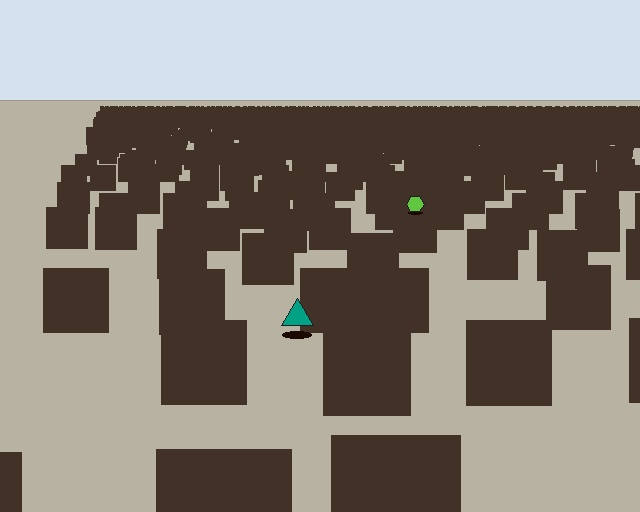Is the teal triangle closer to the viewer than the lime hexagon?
Yes. The teal triangle is closer — you can tell from the texture gradient: the ground texture is coarser near it.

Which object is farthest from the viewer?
The lime hexagon is farthest from the viewer. It appears smaller and the ground texture around it is denser.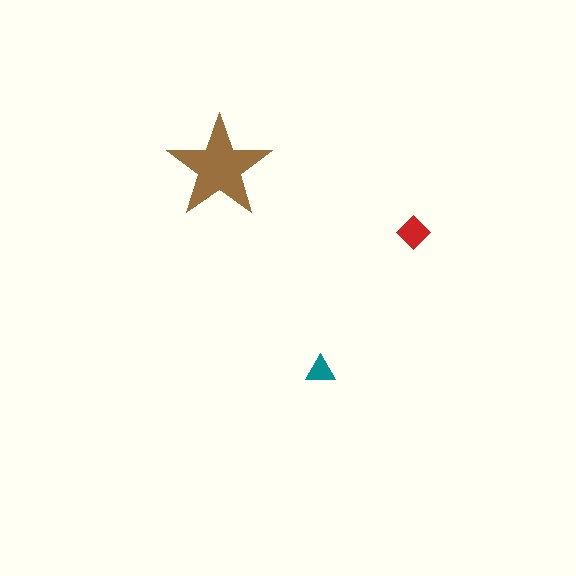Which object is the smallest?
The teal triangle.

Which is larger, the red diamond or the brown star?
The brown star.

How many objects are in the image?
There are 3 objects in the image.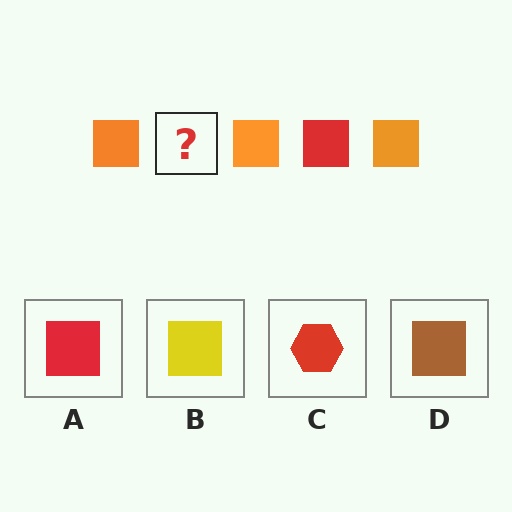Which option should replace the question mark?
Option A.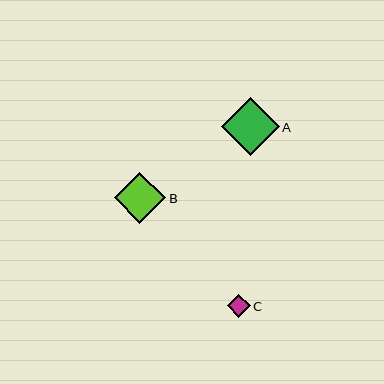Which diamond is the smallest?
Diamond C is the smallest with a size of approximately 23 pixels.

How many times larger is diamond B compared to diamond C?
Diamond B is approximately 2.2 times the size of diamond C.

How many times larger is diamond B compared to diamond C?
Diamond B is approximately 2.2 times the size of diamond C.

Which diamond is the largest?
Diamond A is the largest with a size of approximately 58 pixels.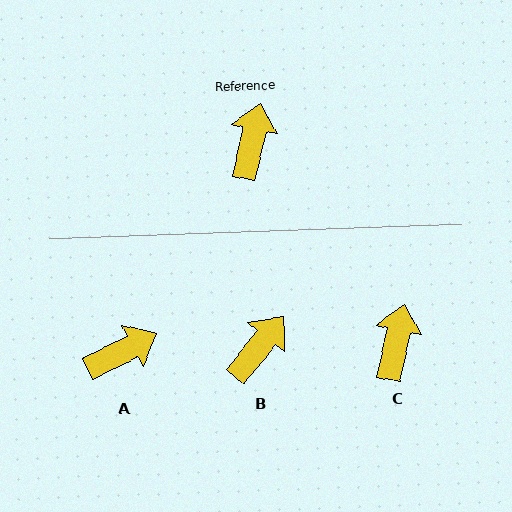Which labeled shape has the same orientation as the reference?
C.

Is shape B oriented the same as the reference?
No, it is off by about 27 degrees.